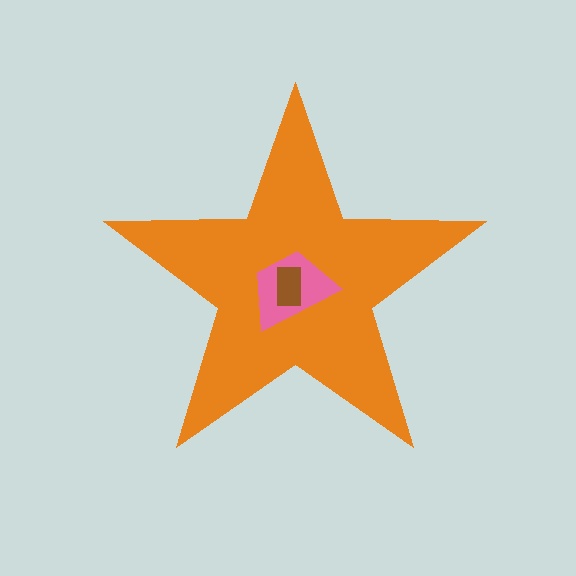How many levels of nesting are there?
3.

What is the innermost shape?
The brown rectangle.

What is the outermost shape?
The orange star.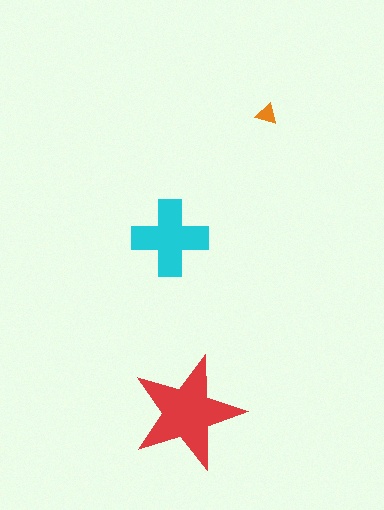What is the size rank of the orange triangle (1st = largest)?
3rd.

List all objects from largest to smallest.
The red star, the cyan cross, the orange triangle.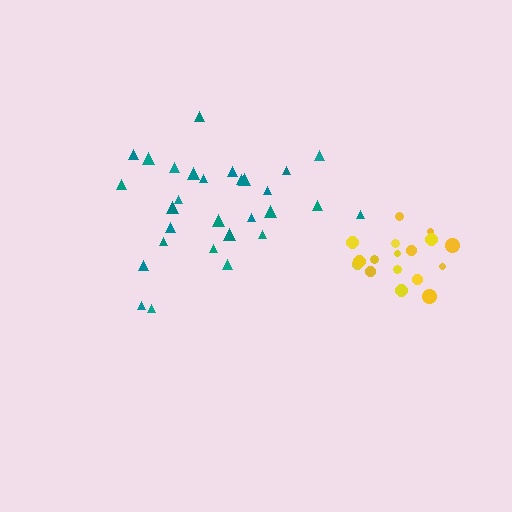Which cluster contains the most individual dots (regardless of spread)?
Teal (29).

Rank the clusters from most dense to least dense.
yellow, teal.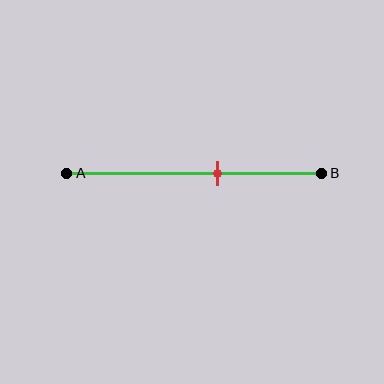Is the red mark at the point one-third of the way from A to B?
No, the mark is at about 60% from A, not at the 33% one-third point.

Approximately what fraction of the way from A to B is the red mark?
The red mark is approximately 60% of the way from A to B.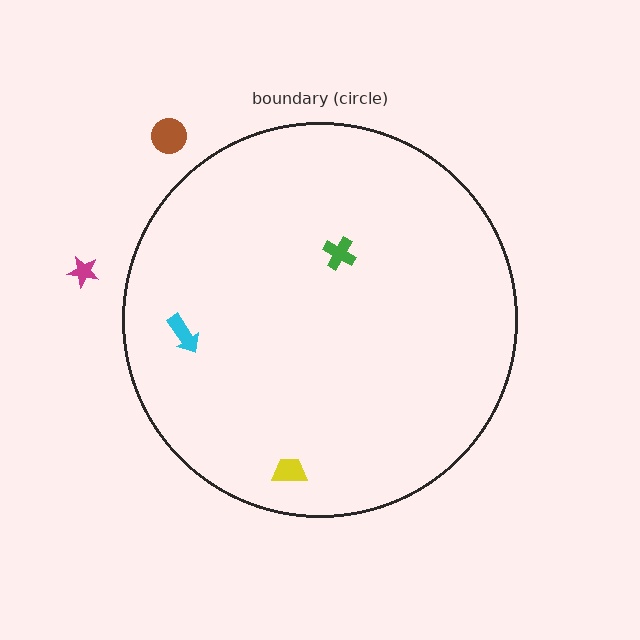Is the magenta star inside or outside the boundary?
Outside.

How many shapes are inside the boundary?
3 inside, 2 outside.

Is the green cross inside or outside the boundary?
Inside.